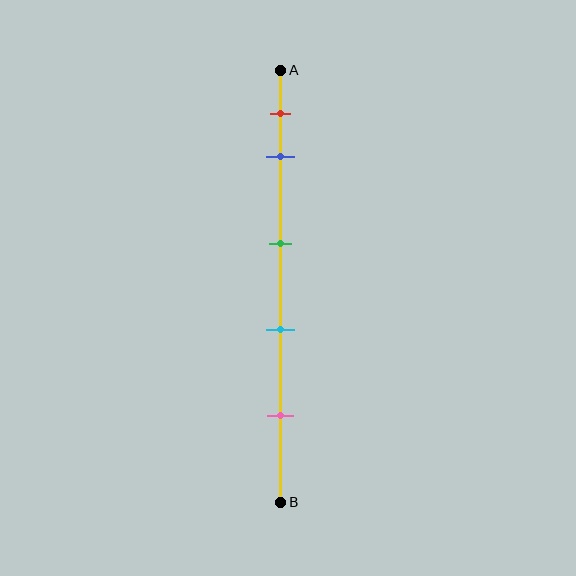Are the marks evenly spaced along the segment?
No, the marks are not evenly spaced.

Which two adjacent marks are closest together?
The red and blue marks are the closest adjacent pair.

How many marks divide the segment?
There are 5 marks dividing the segment.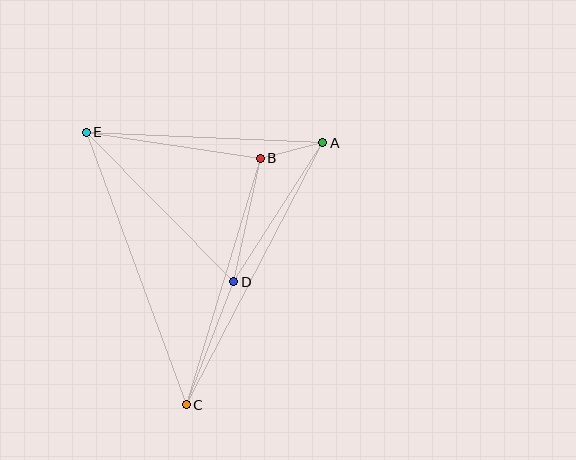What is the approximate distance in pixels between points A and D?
The distance between A and D is approximately 165 pixels.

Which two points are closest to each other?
Points A and B are closest to each other.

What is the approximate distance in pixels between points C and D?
The distance between C and D is approximately 132 pixels.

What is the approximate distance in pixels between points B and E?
The distance between B and E is approximately 176 pixels.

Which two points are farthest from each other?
Points A and C are farthest from each other.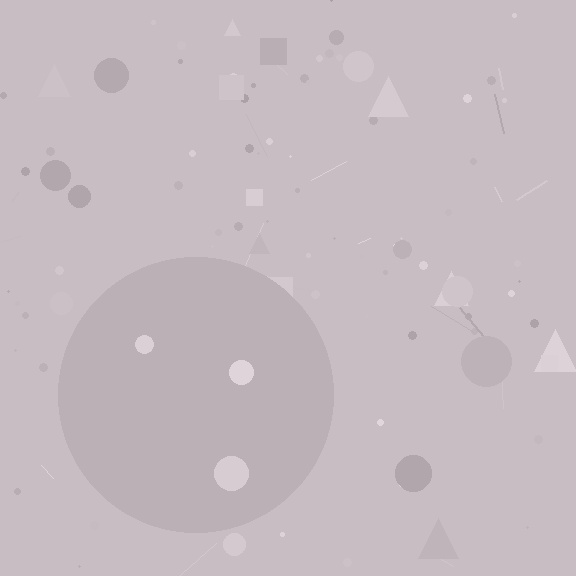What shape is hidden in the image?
A circle is hidden in the image.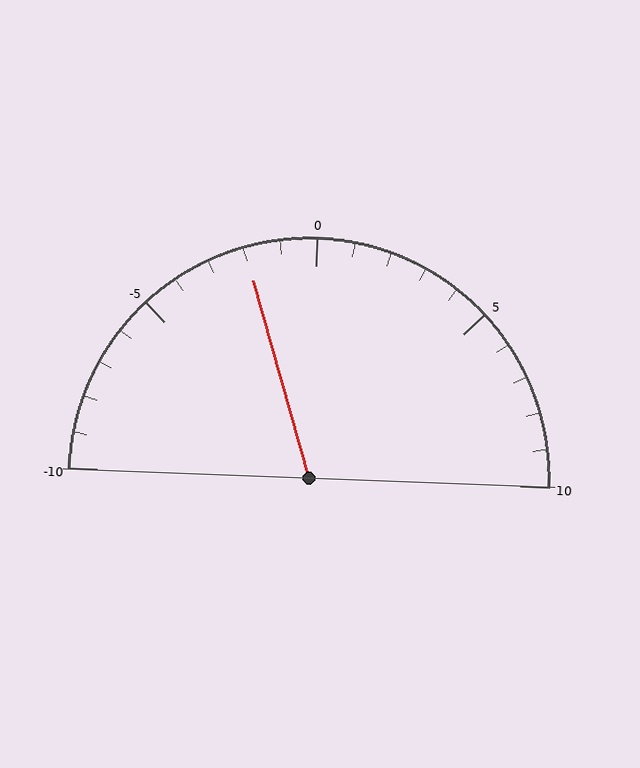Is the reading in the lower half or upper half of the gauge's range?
The reading is in the lower half of the range (-10 to 10).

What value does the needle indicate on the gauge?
The needle indicates approximately -2.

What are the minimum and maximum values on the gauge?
The gauge ranges from -10 to 10.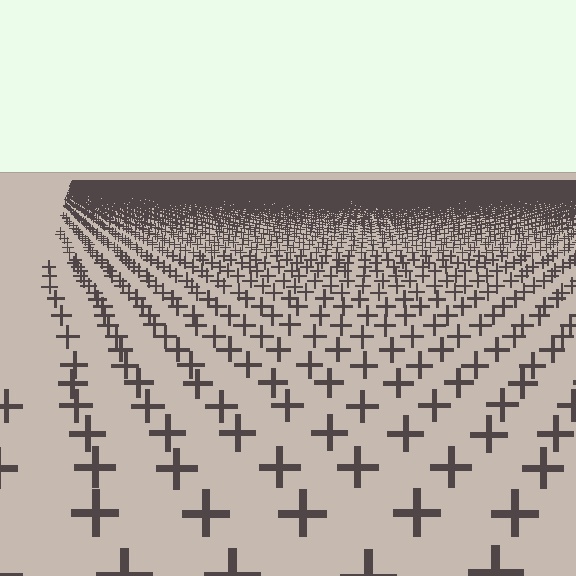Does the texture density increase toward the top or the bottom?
Density increases toward the top.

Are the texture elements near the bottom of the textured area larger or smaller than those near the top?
Larger. Near the bottom, elements are closer to the viewer and appear at a bigger on-screen size.